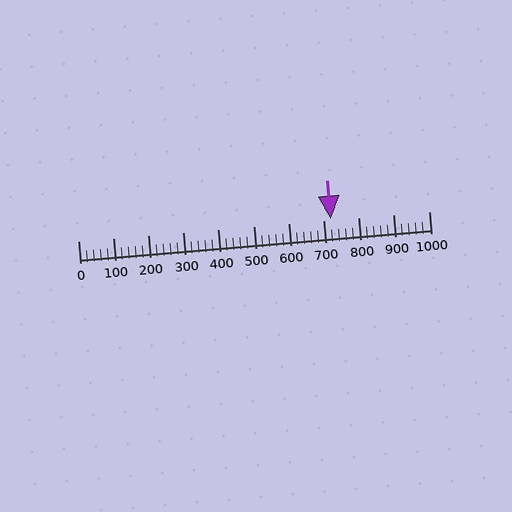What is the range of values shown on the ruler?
The ruler shows values from 0 to 1000.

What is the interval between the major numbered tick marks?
The major tick marks are spaced 100 units apart.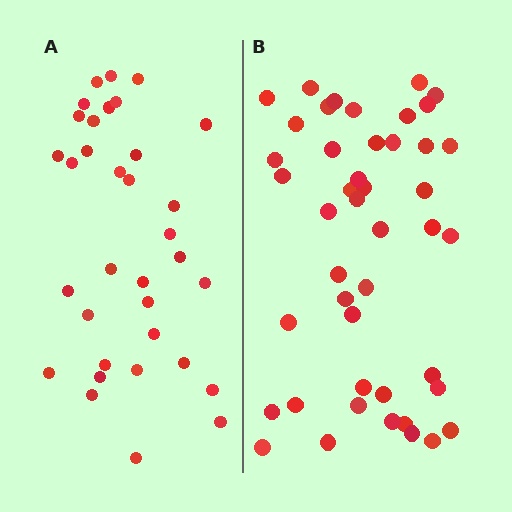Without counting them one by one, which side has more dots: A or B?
Region B (the right region) has more dots.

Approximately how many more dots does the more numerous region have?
Region B has roughly 12 or so more dots than region A.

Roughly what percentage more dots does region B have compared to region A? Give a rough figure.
About 30% more.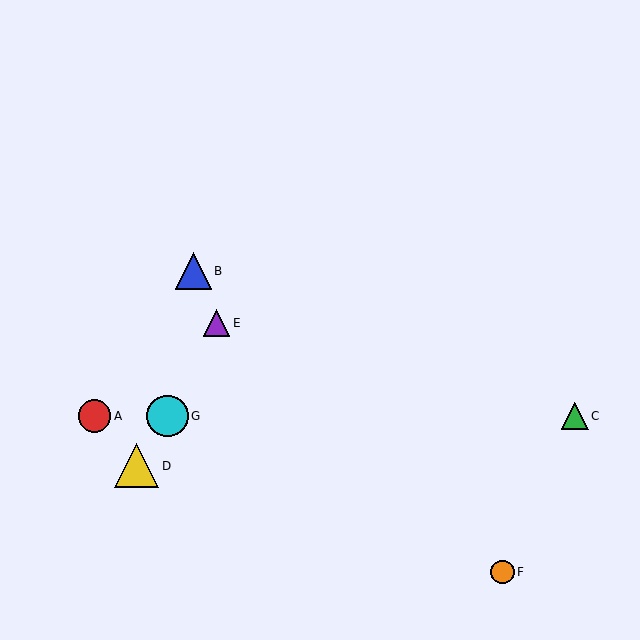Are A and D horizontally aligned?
No, A is at y≈416 and D is at y≈466.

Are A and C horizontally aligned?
Yes, both are at y≈416.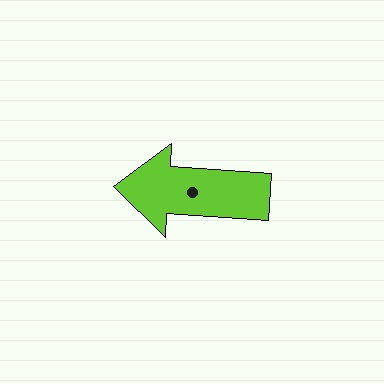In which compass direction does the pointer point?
West.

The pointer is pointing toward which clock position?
Roughly 9 o'clock.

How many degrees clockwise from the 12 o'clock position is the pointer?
Approximately 274 degrees.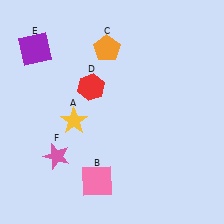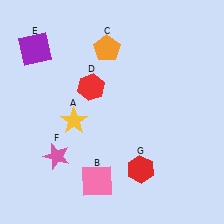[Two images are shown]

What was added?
A red hexagon (G) was added in Image 2.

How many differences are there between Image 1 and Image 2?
There is 1 difference between the two images.